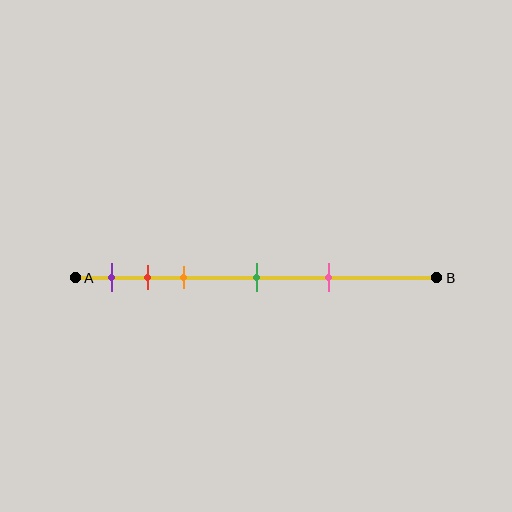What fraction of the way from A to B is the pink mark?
The pink mark is approximately 70% (0.7) of the way from A to B.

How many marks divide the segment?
There are 5 marks dividing the segment.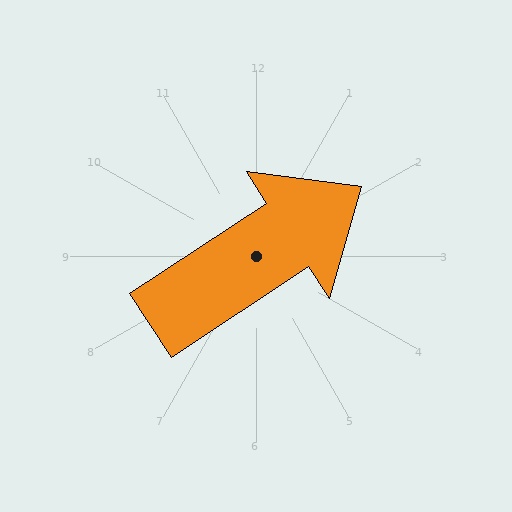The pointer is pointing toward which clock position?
Roughly 2 o'clock.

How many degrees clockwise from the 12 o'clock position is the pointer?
Approximately 57 degrees.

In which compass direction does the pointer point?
Northeast.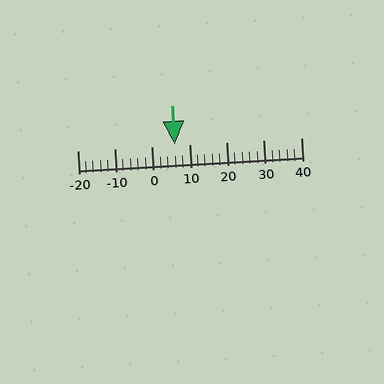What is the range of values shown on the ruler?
The ruler shows values from -20 to 40.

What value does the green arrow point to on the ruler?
The green arrow points to approximately 6.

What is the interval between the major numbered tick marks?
The major tick marks are spaced 10 units apart.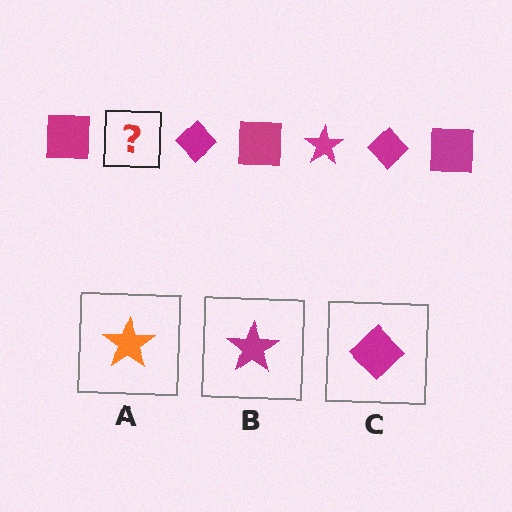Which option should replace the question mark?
Option B.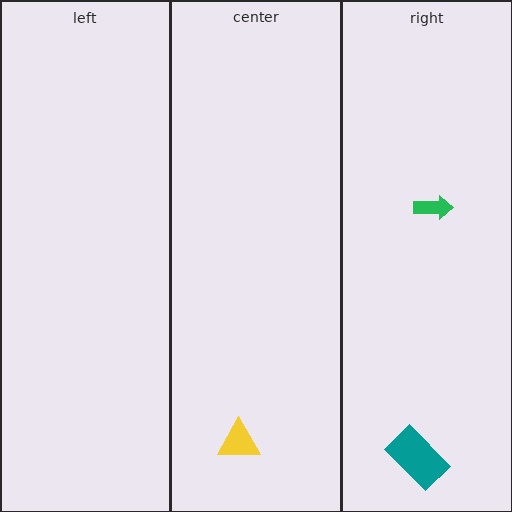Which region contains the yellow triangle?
The center region.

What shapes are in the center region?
The yellow triangle.